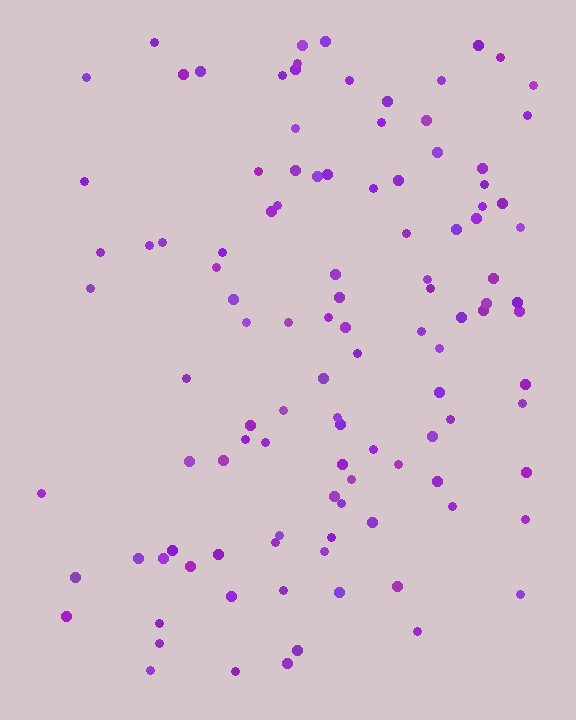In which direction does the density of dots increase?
From left to right, with the right side densest.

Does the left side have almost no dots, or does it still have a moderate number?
Still a moderate number, just noticeably fewer than the right.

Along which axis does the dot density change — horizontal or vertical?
Horizontal.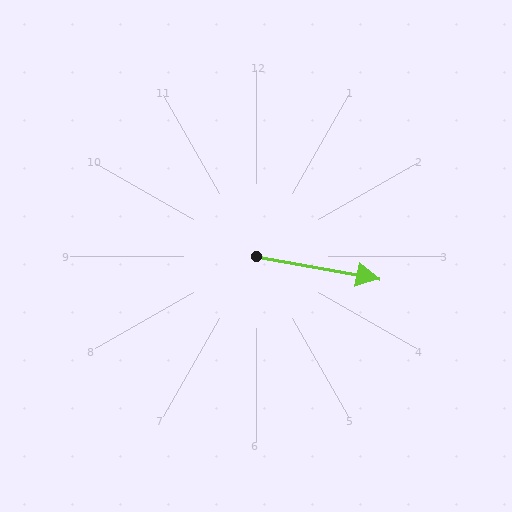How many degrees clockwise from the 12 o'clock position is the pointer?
Approximately 100 degrees.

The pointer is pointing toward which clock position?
Roughly 3 o'clock.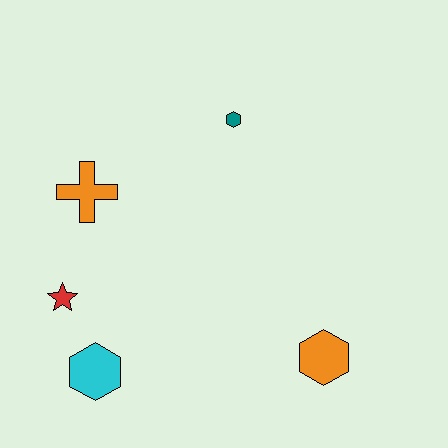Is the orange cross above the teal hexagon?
No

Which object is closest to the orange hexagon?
The cyan hexagon is closest to the orange hexagon.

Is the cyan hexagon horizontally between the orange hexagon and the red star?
Yes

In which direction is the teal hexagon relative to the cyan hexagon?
The teal hexagon is above the cyan hexagon.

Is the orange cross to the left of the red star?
No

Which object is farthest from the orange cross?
The orange hexagon is farthest from the orange cross.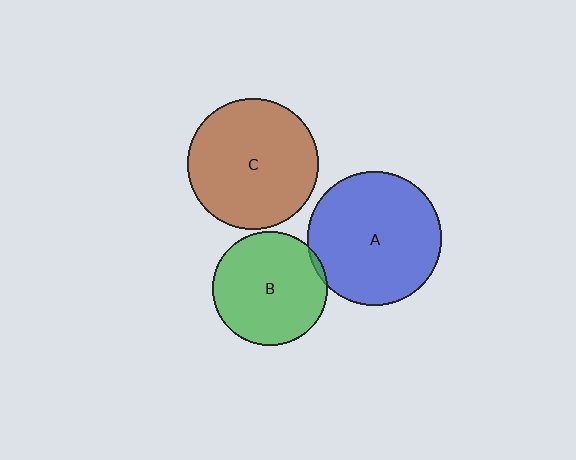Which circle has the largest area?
Circle A (blue).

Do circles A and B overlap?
Yes.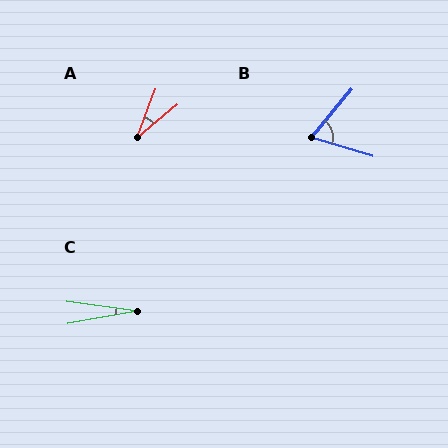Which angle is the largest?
B, at approximately 67 degrees.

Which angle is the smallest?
C, at approximately 17 degrees.